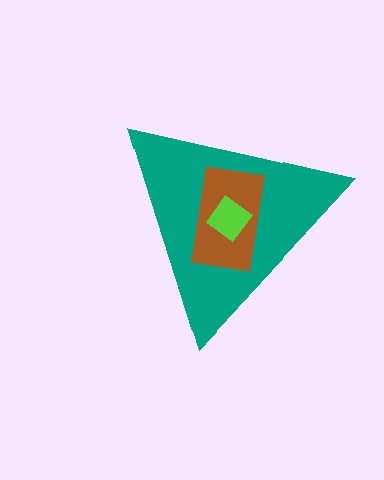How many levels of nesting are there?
3.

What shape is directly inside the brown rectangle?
The lime diamond.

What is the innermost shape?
The lime diamond.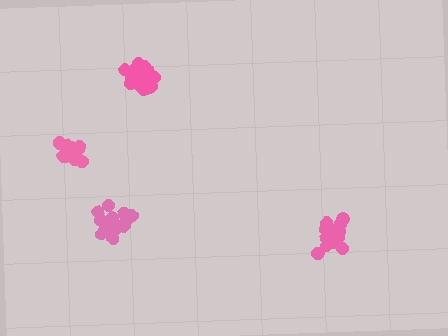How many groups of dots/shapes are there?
There are 4 groups.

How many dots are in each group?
Group 1: 16 dots, Group 2: 18 dots, Group 3: 19 dots, Group 4: 20 dots (73 total).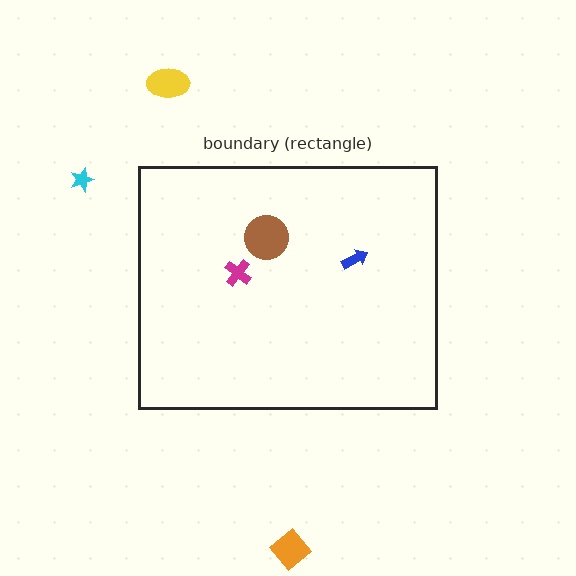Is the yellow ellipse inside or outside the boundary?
Outside.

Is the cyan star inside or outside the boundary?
Outside.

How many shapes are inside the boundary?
3 inside, 3 outside.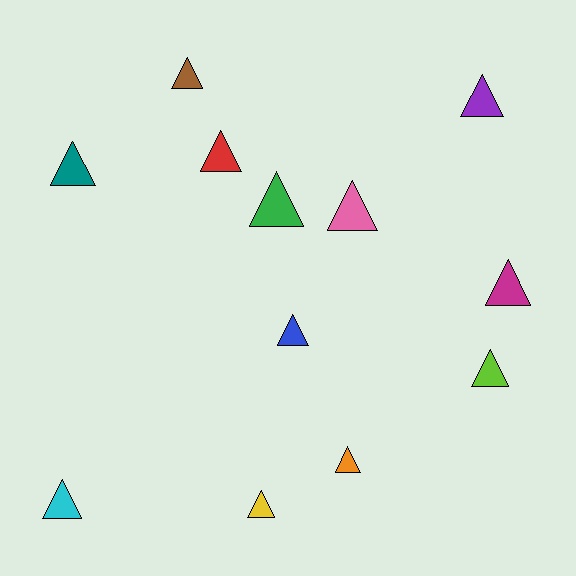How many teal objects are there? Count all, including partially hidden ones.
There is 1 teal object.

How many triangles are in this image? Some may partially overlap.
There are 12 triangles.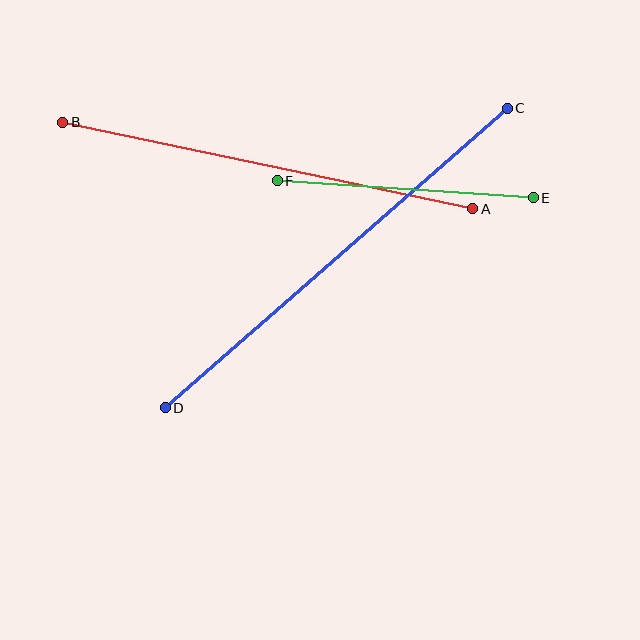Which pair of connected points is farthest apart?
Points C and D are farthest apart.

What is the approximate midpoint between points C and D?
The midpoint is at approximately (336, 258) pixels.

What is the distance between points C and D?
The distance is approximately 455 pixels.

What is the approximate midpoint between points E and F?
The midpoint is at approximately (405, 189) pixels.